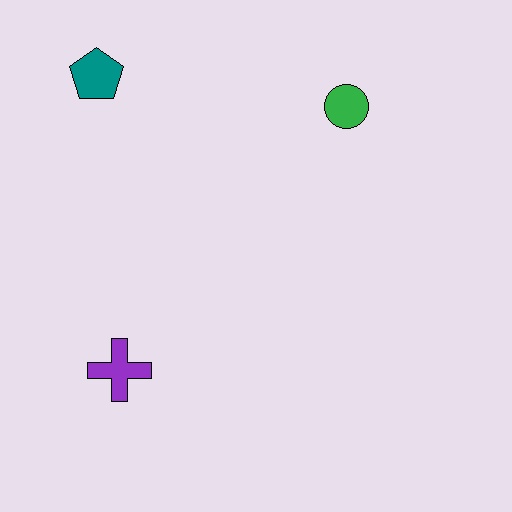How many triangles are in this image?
There are no triangles.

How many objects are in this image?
There are 3 objects.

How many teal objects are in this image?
There is 1 teal object.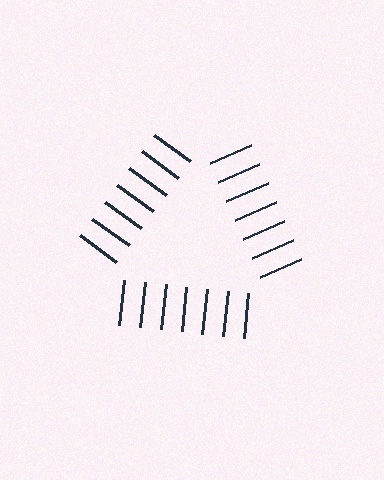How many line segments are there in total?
21 — 7 along each of the 3 edges.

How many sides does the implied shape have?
3 sides — the line-ends trace a triangle.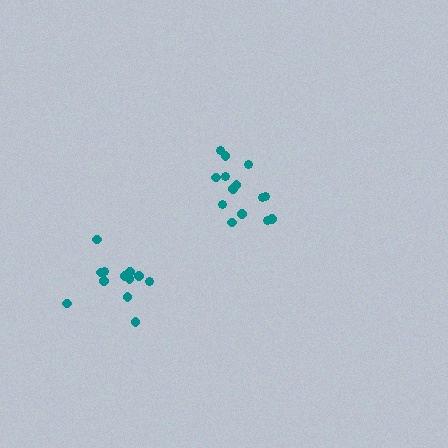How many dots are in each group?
Group 1: 14 dots, Group 2: 12 dots (26 total).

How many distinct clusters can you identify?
There are 2 distinct clusters.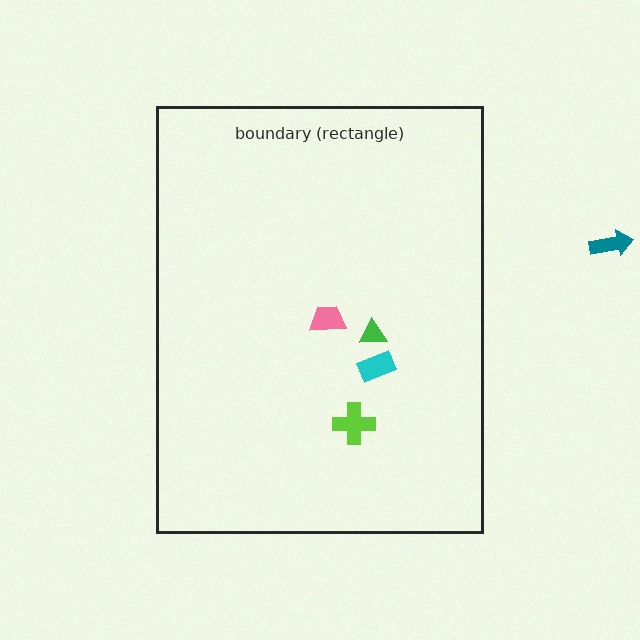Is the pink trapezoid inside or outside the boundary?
Inside.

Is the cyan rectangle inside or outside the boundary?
Inside.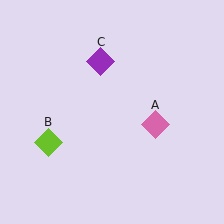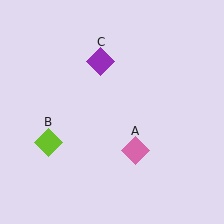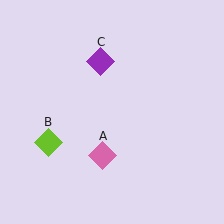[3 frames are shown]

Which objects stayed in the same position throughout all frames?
Lime diamond (object B) and purple diamond (object C) remained stationary.